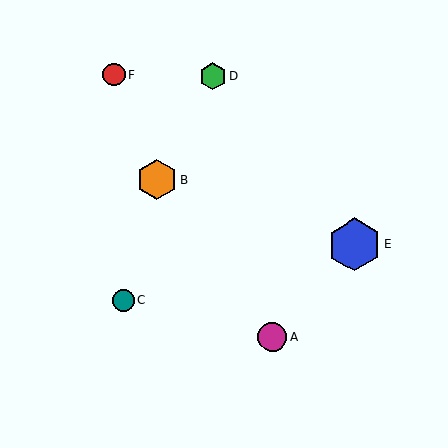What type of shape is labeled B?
Shape B is an orange hexagon.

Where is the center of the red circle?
The center of the red circle is at (115, 75).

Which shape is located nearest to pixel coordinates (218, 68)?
The green hexagon (labeled D) at (213, 76) is nearest to that location.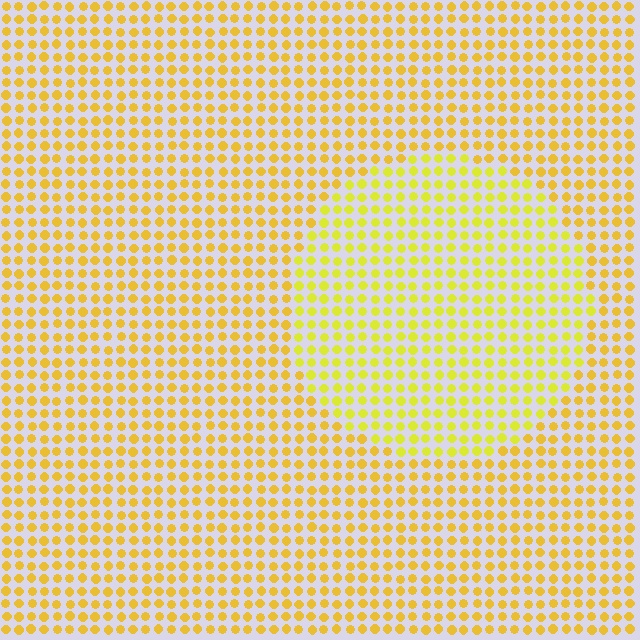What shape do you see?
I see a circle.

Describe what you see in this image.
The image is filled with small yellow elements in a uniform arrangement. A circle-shaped region is visible where the elements are tinted to a slightly different hue, forming a subtle color boundary.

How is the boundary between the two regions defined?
The boundary is defined purely by a slight shift in hue (about 19 degrees). Spacing, size, and orientation are identical on both sides.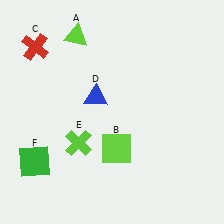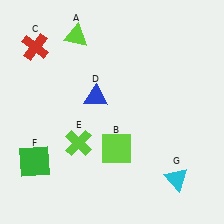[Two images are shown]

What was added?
A cyan triangle (G) was added in Image 2.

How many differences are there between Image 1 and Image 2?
There is 1 difference between the two images.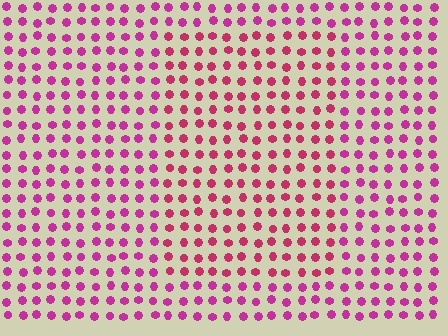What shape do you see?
I see a rectangle.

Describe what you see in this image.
The image is filled with small magenta elements in a uniform arrangement. A rectangle-shaped region is visible where the elements are tinted to a slightly different hue, forming a subtle color boundary.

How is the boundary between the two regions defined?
The boundary is defined purely by a slight shift in hue (about 23 degrees). Spacing, size, and orientation are identical on both sides.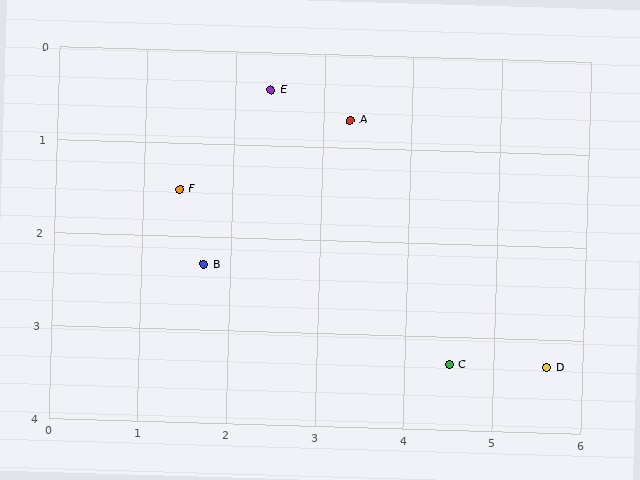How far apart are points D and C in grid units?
Points D and C are about 1.1 grid units apart.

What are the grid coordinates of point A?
Point A is at approximately (3.3, 0.7).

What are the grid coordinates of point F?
Point F is at approximately (1.4, 1.5).